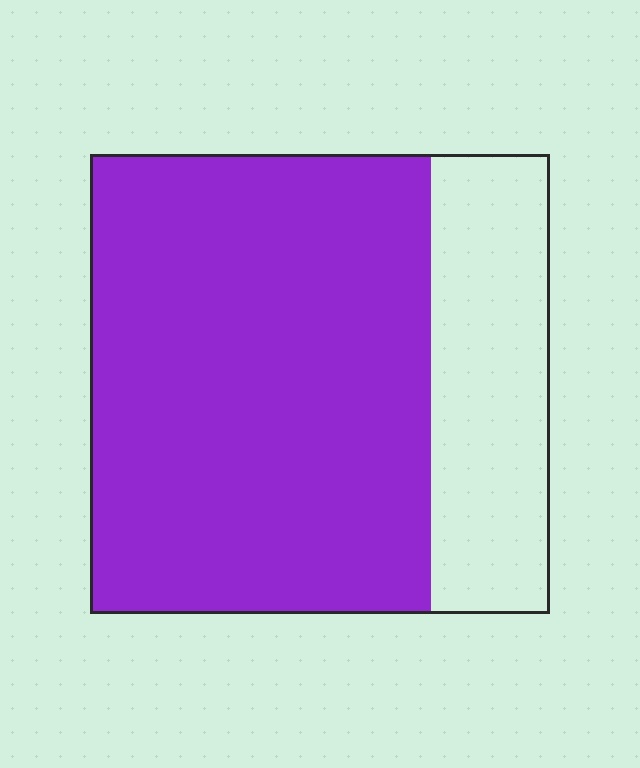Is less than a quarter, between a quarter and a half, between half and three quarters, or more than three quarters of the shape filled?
Between half and three quarters.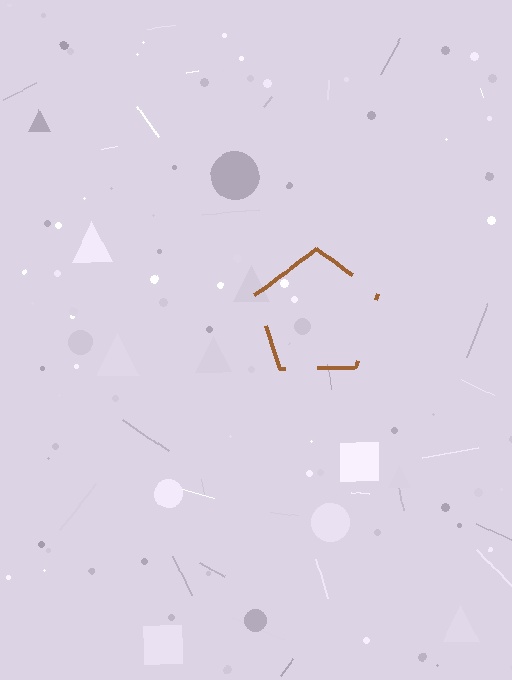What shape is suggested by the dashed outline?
The dashed outline suggests a pentagon.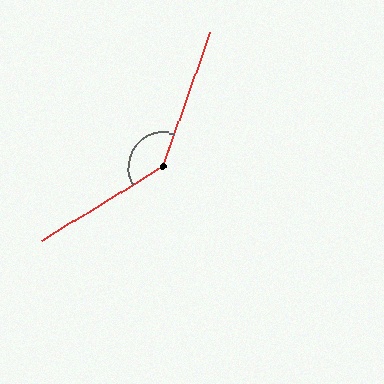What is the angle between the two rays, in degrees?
Approximately 141 degrees.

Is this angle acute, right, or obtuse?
It is obtuse.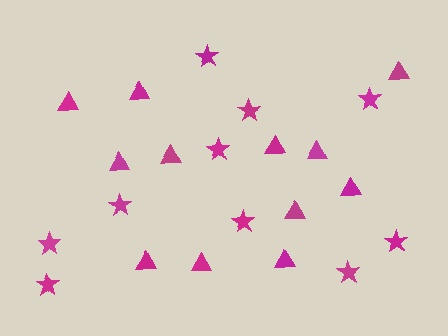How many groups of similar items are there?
There are 2 groups: one group of stars (10) and one group of triangles (12).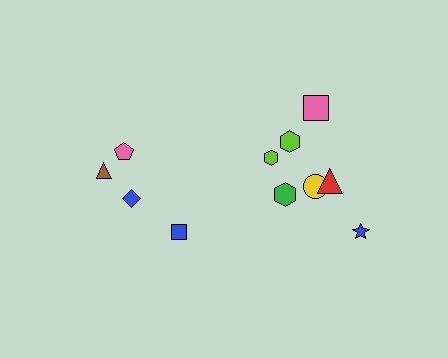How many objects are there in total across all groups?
There are 11 objects.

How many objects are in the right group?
There are 7 objects.